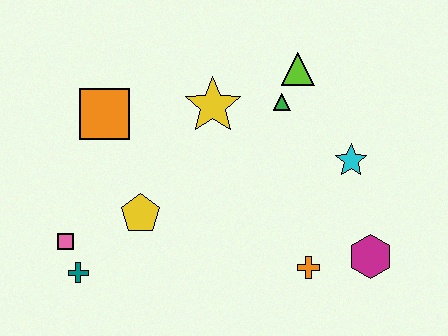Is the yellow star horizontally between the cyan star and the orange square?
Yes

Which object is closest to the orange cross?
The magenta hexagon is closest to the orange cross.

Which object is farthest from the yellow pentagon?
The magenta hexagon is farthest from the yellow pentagon.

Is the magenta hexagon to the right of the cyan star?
Yes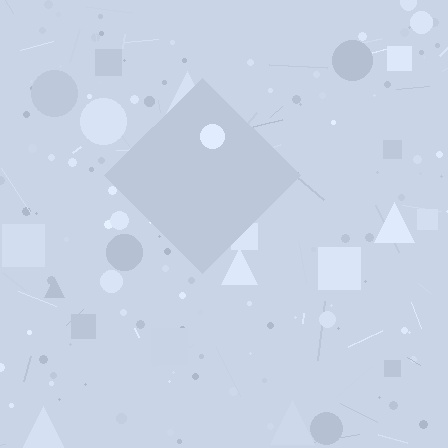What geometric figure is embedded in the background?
A diamond is embedded in the background.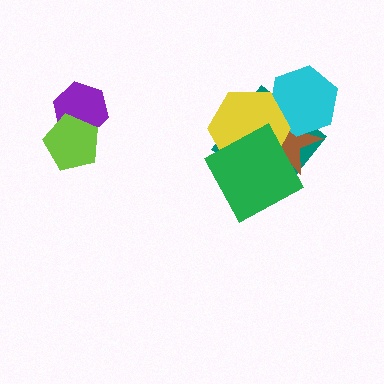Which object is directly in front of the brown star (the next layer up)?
The cyan hexagon is directly in front of the brown star.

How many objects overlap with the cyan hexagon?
3 objects overlap with the cyan hexagon.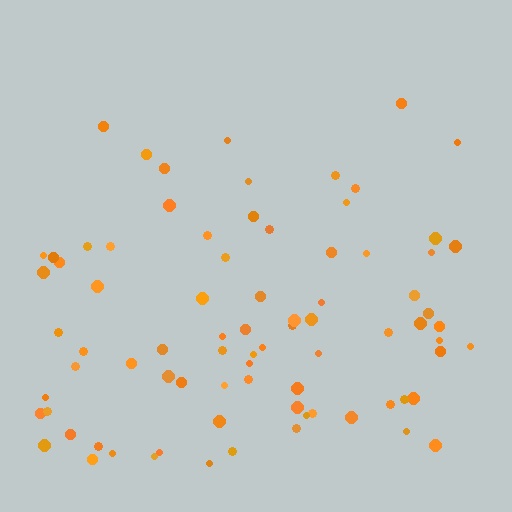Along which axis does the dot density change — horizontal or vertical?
Vertical.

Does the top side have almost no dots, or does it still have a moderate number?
Still a moderate number, just noticeably fewer than the bottom.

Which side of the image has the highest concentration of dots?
The bottom.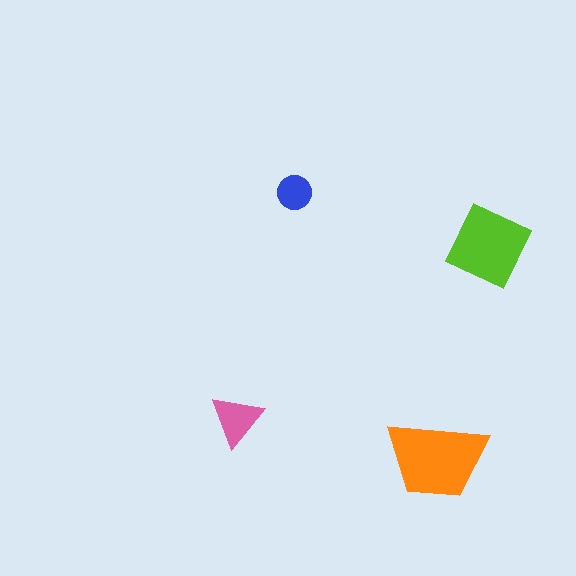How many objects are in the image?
There are 4 objects in the image.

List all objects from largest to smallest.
The orange trapezoid, the lime diamond, the pink triangle, the blue circle.